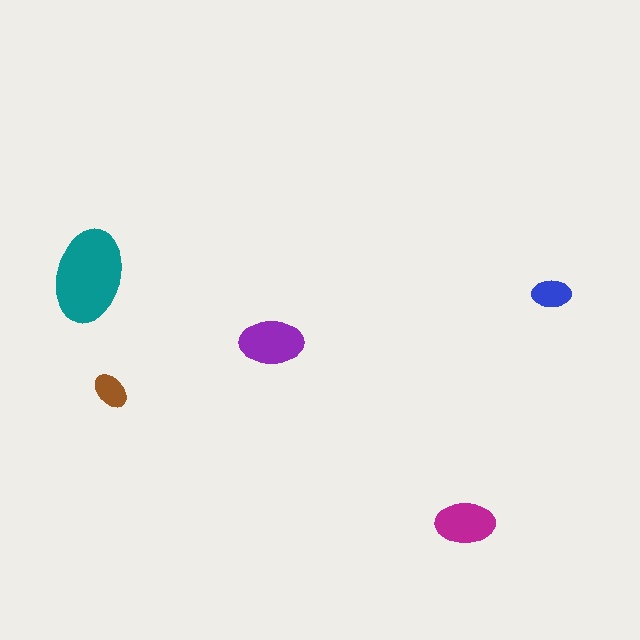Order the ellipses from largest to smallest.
the teal one, the purple one, the magenta one, the blue one, the brown one.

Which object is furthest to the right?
The blue ellipse is rightmost.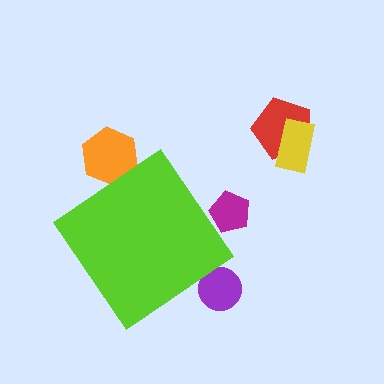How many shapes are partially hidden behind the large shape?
3 shapes are partially hidden.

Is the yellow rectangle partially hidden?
No, the yellow rectangle is fully visible.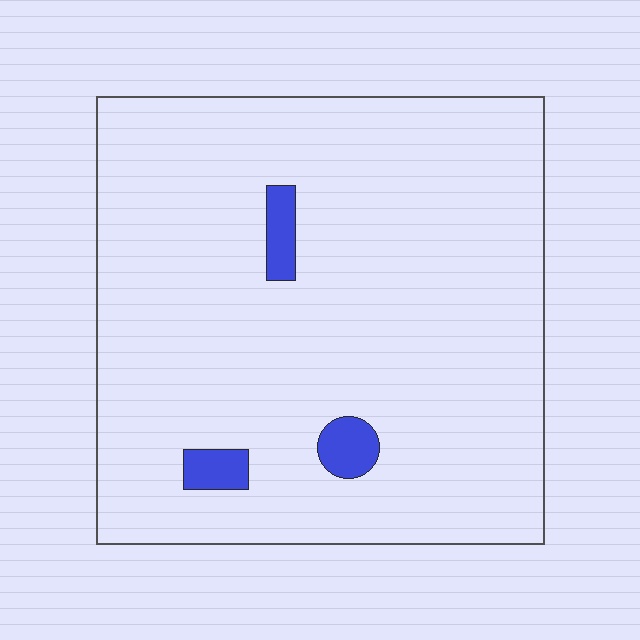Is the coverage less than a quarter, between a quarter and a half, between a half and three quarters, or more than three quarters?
Less than a quarter.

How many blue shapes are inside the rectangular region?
3.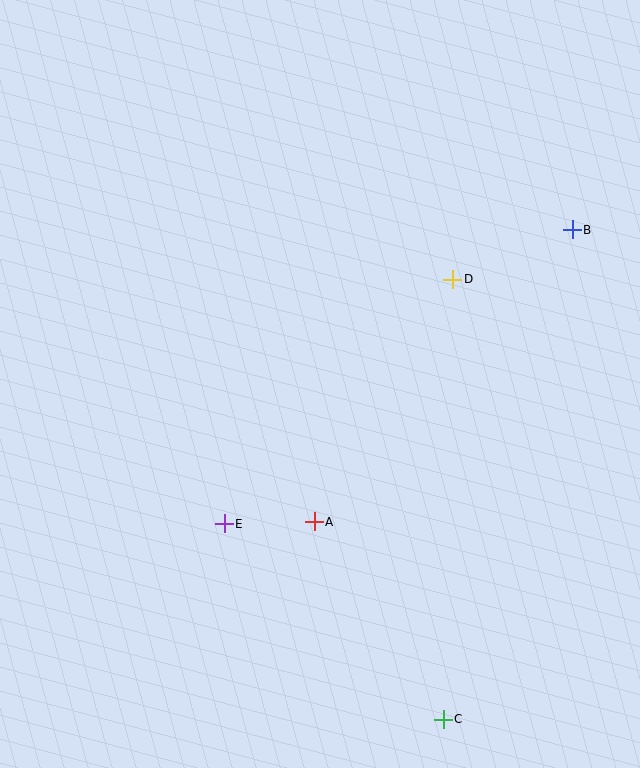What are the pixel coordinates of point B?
Point B is at (572, 230).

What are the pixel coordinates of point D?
Point D is at (453, 279).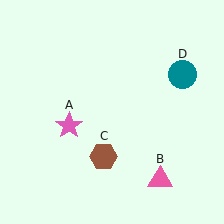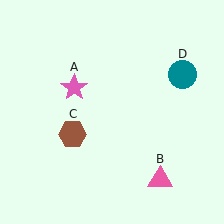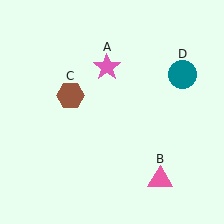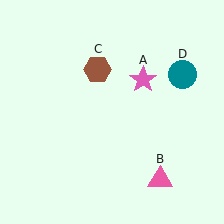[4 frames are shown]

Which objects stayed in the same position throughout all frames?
Pink triangle (object B) and teal circle (object D) remained stationary.